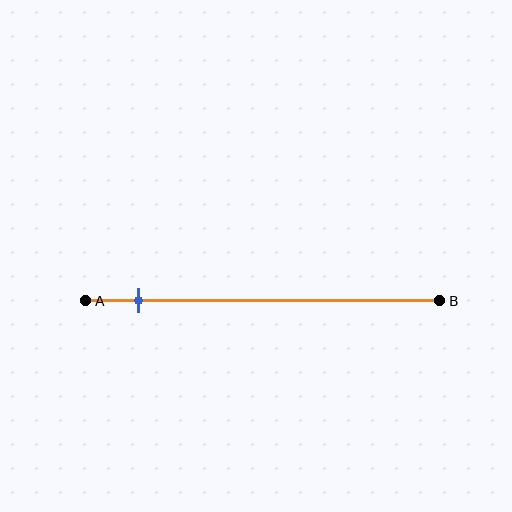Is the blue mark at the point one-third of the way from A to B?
No, the mark is at about 15% from A, not at the 33% one-third point.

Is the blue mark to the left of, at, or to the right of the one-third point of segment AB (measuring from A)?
The blue mark is to the left of the one-third point of segment AB.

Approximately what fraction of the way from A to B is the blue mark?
The blue mark is approximately 15% of the way from A to B.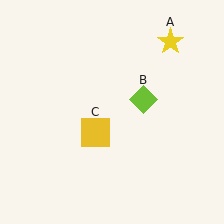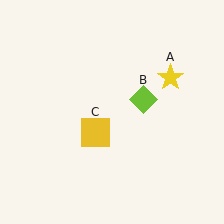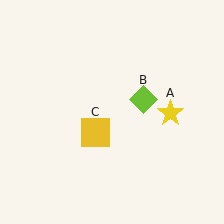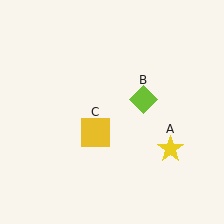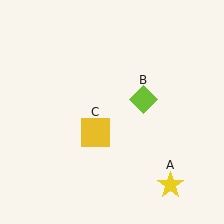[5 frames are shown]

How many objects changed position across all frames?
1 object changed position: yellow star (object A).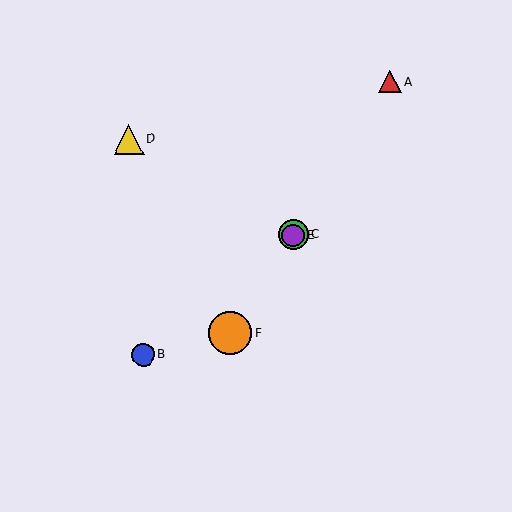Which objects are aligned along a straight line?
Objects A, C, E, F are aligned along a straight line.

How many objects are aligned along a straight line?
4 objects (A, C, E, F) are aligned along a straight line.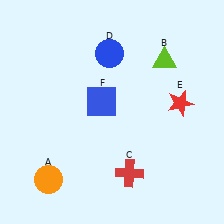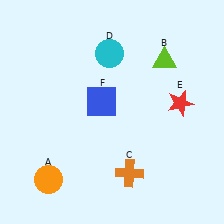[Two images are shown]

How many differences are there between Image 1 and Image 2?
There are 2 differences between the two images.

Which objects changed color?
C changed from red to orange. D changed from blue to cyan.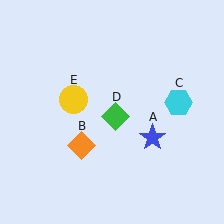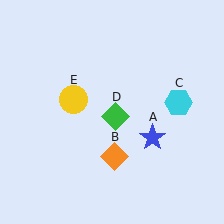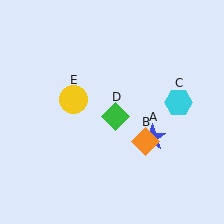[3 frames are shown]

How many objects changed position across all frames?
1 object changed position: orange diamond (object B).